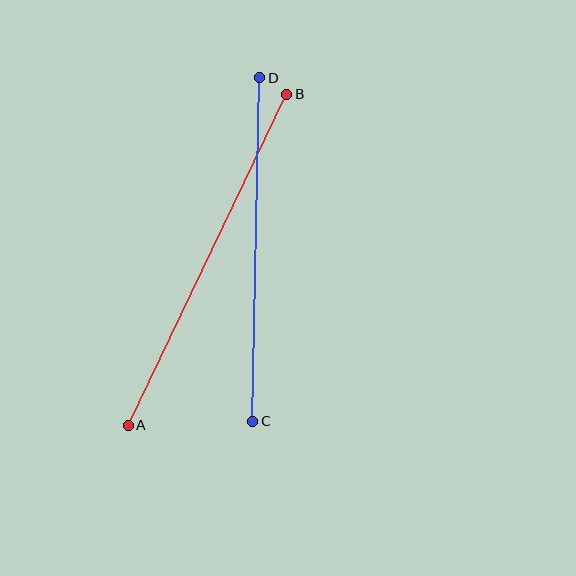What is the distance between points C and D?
The distance is approximately 344 pixels.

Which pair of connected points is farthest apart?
Points A and B are farthest apart.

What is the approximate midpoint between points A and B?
The midpoint is at approximately (208, 260) pixels.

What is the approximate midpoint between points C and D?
The midpoint is at approximately (256, 249) pixels.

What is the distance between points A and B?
The distance is approximately 367 pixels.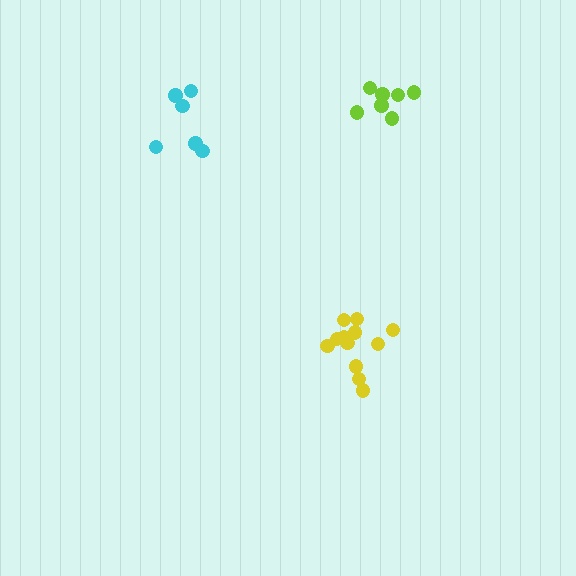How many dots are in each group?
Group 1: 6 dots, Group 2: 12 dots, Group 3: 7 dots (25 total).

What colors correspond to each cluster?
The clusters are colored: cyan, yellow, lime.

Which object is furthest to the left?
The cyan cluster is leftmost.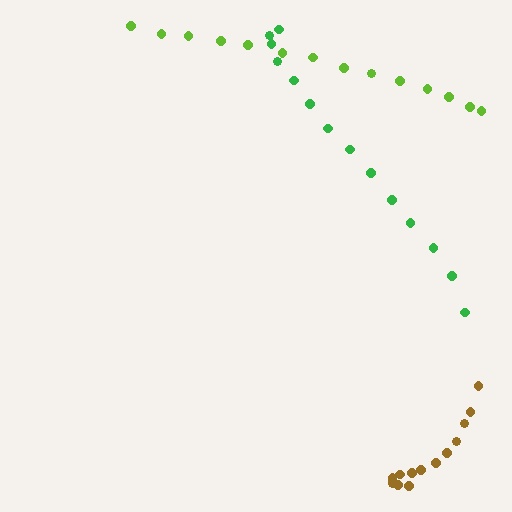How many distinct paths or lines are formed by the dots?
There are 3 distinct paths.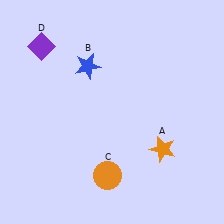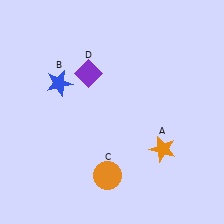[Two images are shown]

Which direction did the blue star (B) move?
The blue star (B) moved left.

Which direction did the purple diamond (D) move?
The purple diamond (D) moved right.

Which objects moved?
The objects that moved are: the blue star (B), the purple diamond (D).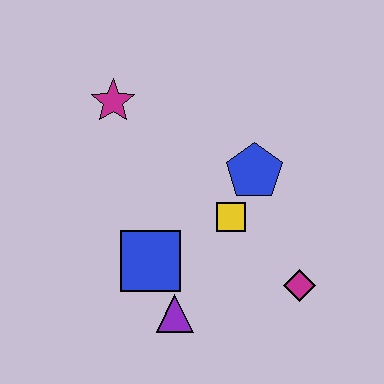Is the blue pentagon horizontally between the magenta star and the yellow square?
No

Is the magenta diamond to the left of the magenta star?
No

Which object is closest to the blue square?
The purple triangle is closest to the blue square.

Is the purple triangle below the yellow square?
Yes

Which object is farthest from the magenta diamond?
The magenta star is farthest from the magenta diamond.